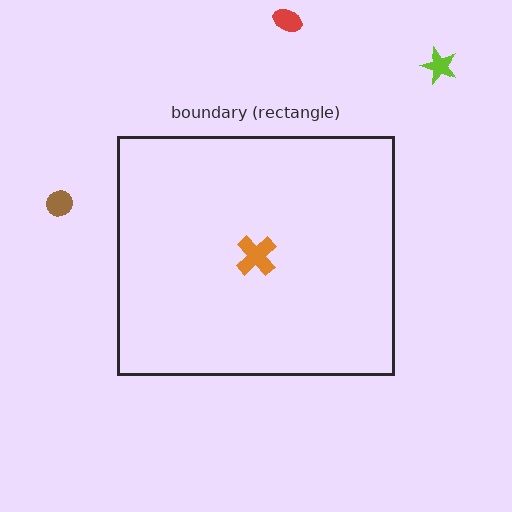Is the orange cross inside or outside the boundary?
Inside.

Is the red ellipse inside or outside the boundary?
Outside.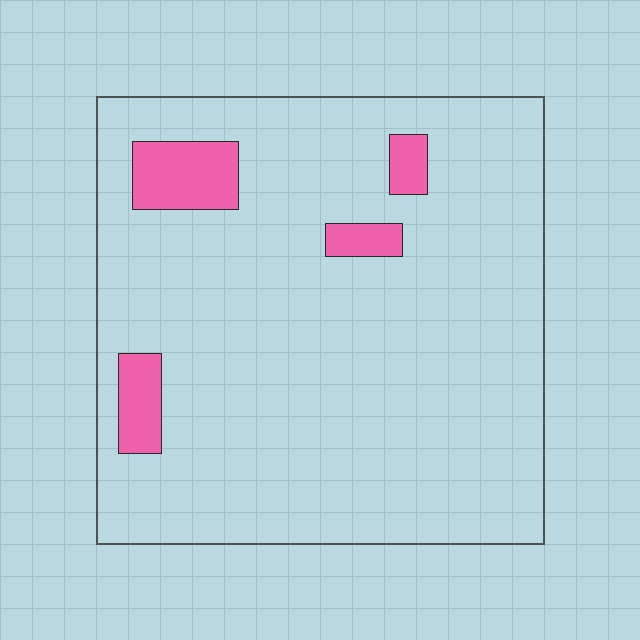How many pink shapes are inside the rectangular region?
4.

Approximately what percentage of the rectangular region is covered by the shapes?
Approximately 10%.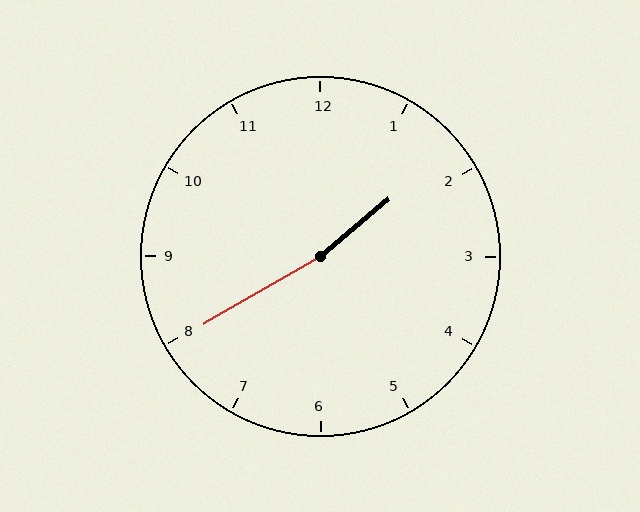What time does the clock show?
1:40.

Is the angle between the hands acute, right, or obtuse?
It is obtuse.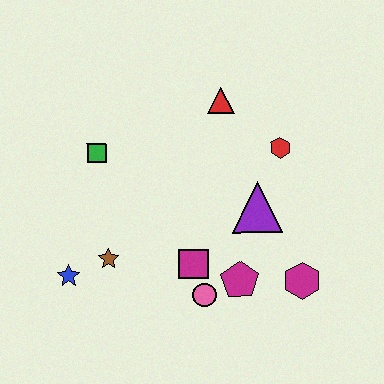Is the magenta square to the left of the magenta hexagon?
Yes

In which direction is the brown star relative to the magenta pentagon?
The brown star is to the left of the magenta pentagon.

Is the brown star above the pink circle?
Yes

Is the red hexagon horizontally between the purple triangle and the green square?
No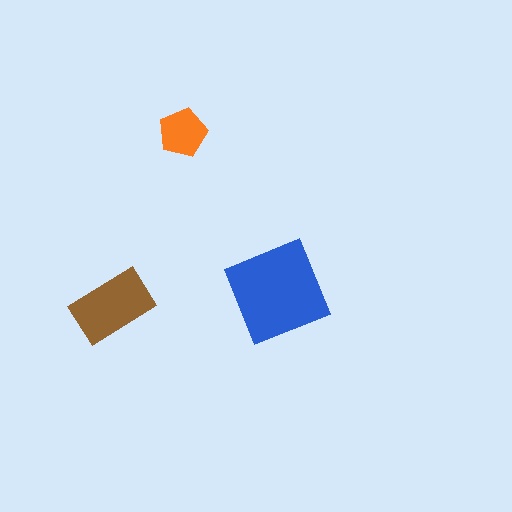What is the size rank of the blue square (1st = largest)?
1st.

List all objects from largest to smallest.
The blue square, the brown rectangle, the orange pentagon.